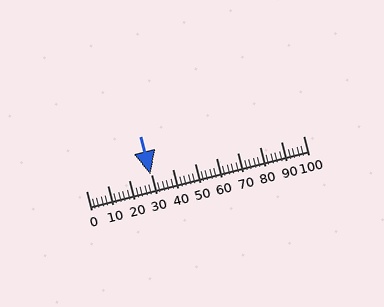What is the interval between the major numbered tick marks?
The major tick marks are spaced 10 units apart.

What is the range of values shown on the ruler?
The ruler shows values from 0 to 100.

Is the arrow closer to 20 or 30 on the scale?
The arrow is closer to 30.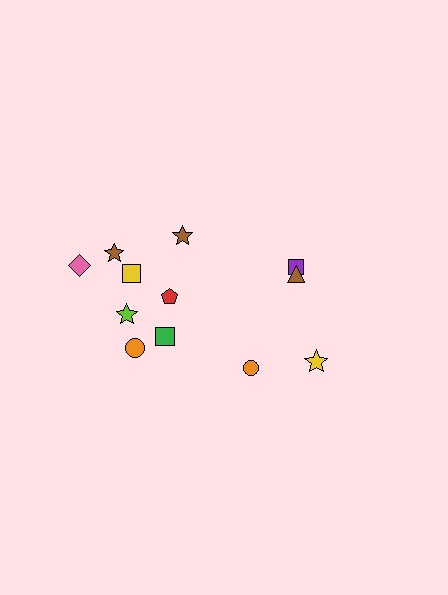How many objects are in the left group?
There are 8 objects.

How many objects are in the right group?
There are 4 objects.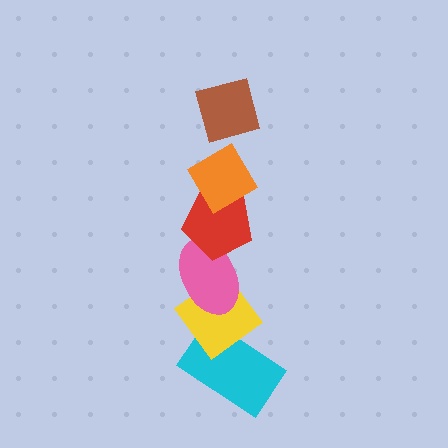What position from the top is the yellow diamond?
The yellow diamond is 5th from the top.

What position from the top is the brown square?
The brown square is 1st from the top.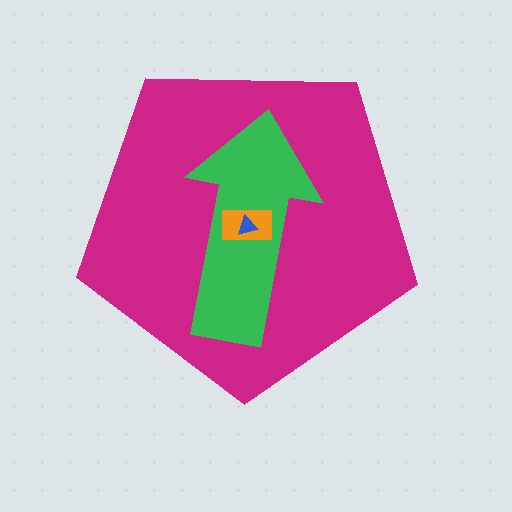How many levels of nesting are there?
4.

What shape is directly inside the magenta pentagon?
The green arrow.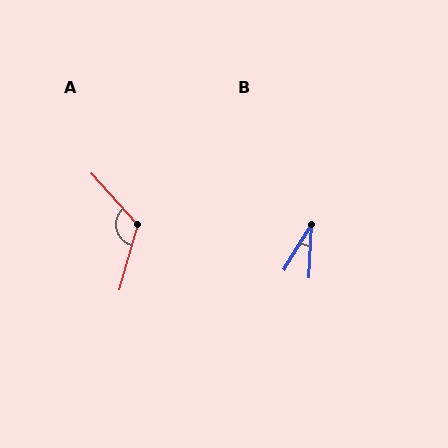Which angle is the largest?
A, at approximately 123 degrees.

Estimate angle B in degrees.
Approximately 29 degrees.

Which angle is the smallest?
B, at approximately 29 degrees.